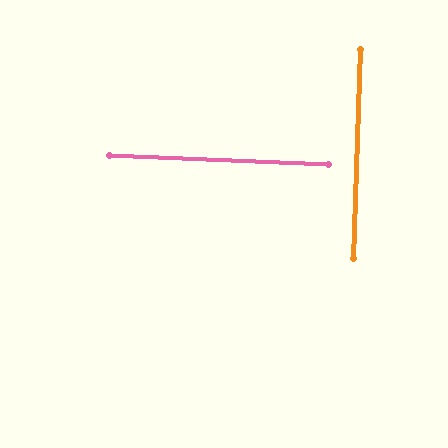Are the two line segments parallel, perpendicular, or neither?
Perpendicular — they meet at approximately 90°.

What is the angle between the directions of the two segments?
Approximately 90 degrees.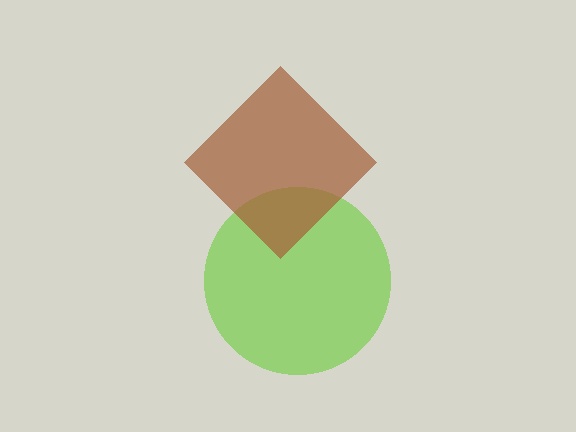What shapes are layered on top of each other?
The layered shapes are: a lime circle, a brown diamond.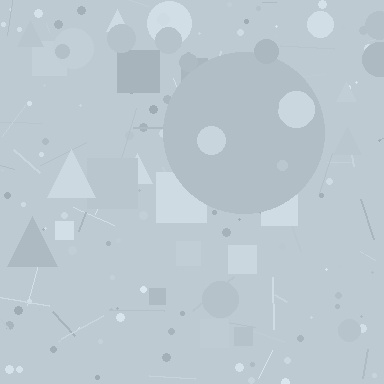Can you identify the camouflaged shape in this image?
The camouflaged shape is a circle.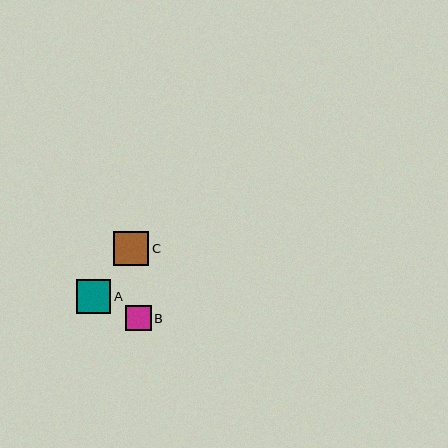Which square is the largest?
Square C is the largest with a size of approximately 35 pixels.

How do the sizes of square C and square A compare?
Square C and square A are approximately the same size.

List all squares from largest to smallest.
From largest to smallest: C, A, B.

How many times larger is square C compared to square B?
Square C is approximately 1.4 times the size of square B.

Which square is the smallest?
Square B is the smallest with a size of approximately 25 pixels.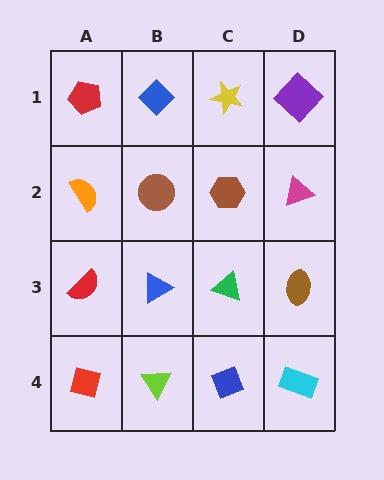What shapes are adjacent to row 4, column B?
A blue triangle (row 3, column B), a red diamond (row 4, column A), a blue diamond (row 4, column C).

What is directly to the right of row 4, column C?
A cyan rectangle.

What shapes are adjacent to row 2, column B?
A blue diamond (row 1, column B), a blue triangle (row 3, column B), an orange semicircle (row 2, column A), a brown hexagon (row 2, column C).